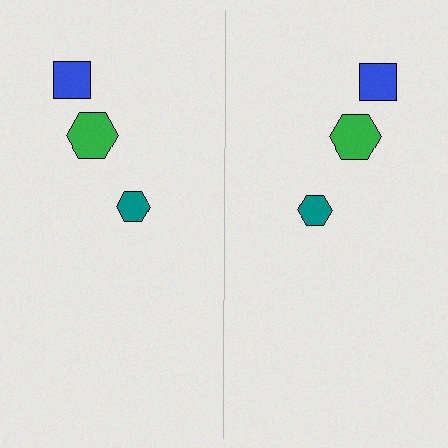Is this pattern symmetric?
Yes, this pattern has bilateral (reflection) symmetry.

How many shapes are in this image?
There are 6 shapes in this image.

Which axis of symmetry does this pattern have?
The pattern has a vertical axis of symmetry running through the center of the image.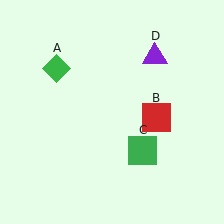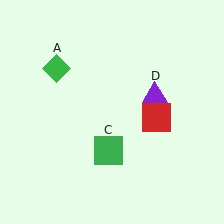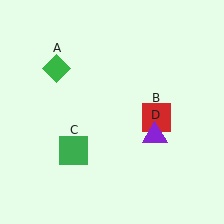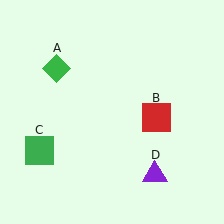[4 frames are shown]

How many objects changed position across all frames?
2 objects changed position: green square (object C), purple triangle (object D).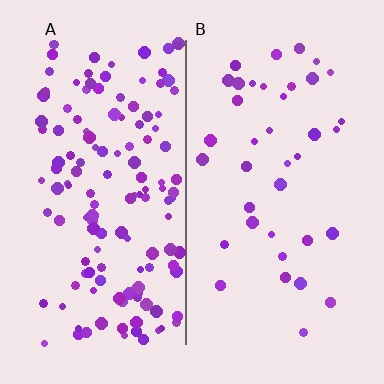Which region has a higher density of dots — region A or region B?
A (the left).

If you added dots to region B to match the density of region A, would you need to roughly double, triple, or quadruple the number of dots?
Approximately quadruple.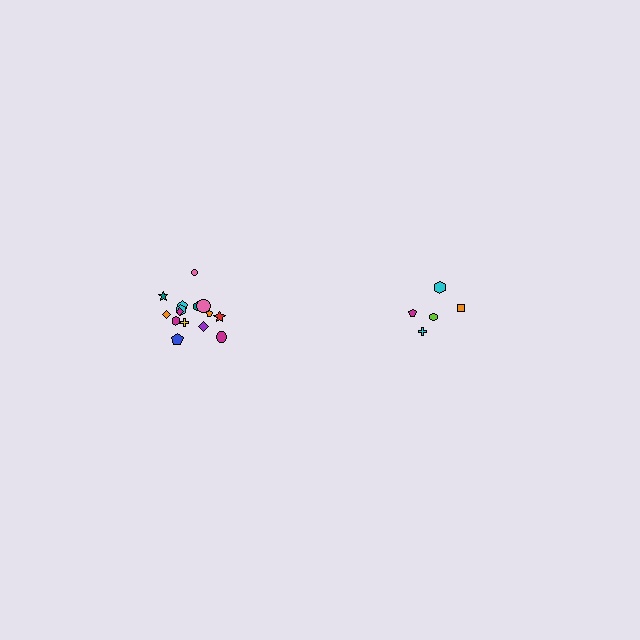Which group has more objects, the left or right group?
The left group.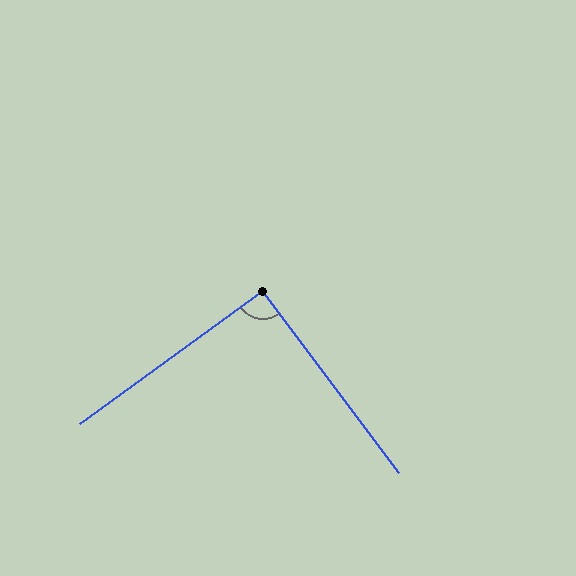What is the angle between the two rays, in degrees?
Approximately 91 degrees.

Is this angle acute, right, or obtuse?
It is approximately a right angle.